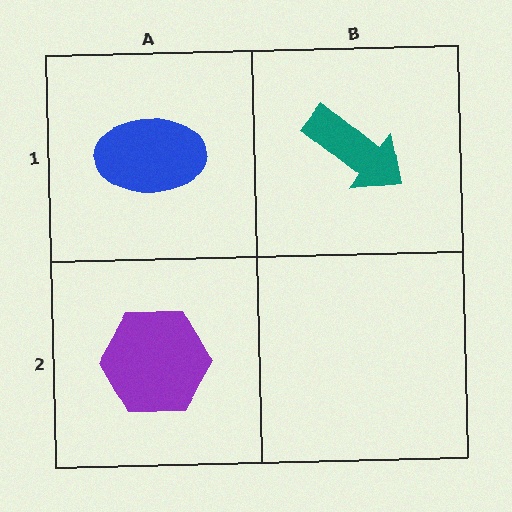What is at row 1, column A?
A blue ellipse.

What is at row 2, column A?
A purple hexagon.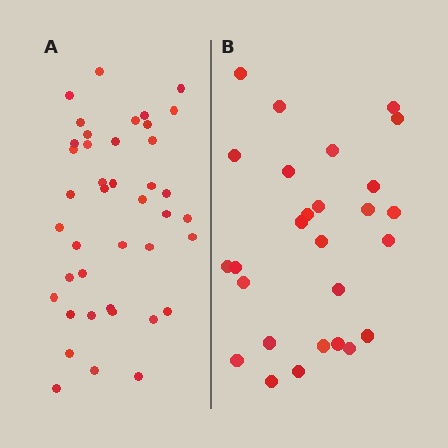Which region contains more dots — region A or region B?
Region A (the left region) has more dots.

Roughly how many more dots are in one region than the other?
Region A has approximately 15 more dots than region B.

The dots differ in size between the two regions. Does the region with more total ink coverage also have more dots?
No. Region B has more total ink coverage because its dots are larger, but region A actually contains more individual dots. Total area can be misleading — the number of items is what matters here.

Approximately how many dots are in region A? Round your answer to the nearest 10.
About 40 dots. (The exact count is 41, which rounds to 40.)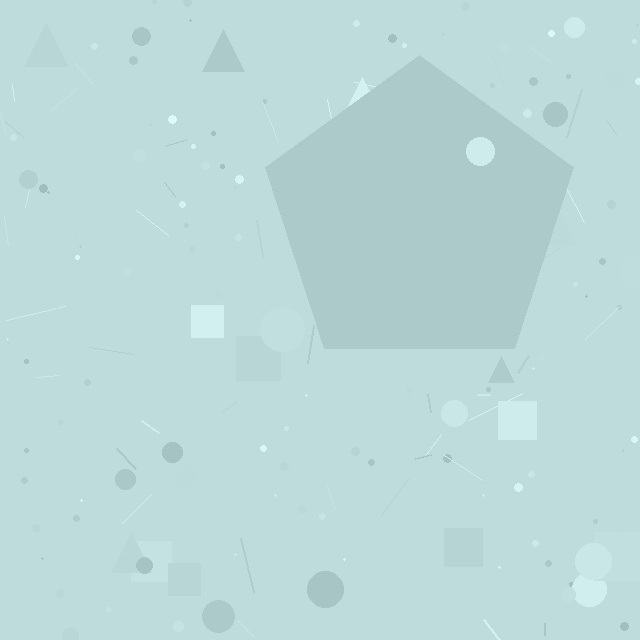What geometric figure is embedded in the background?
A pentagon is embedded in the background.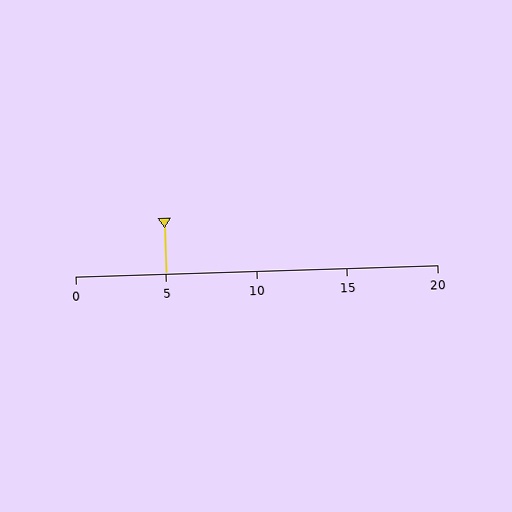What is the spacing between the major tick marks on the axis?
The major ticks are spaced 5 apart.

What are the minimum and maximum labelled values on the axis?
The axis runs from 0 to 20.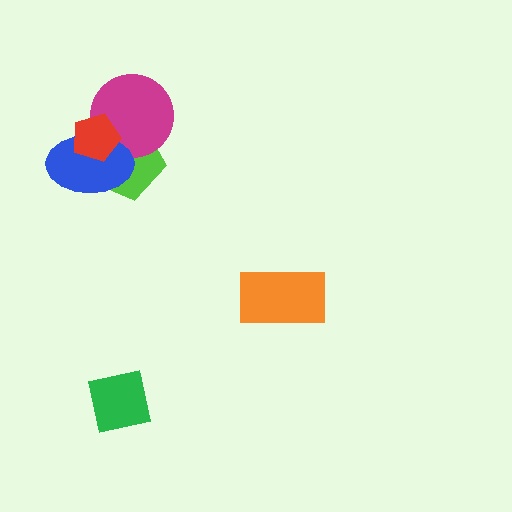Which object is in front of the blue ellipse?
The red pentagon is in front of the blue ellipse.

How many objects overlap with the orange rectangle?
0 objects overlap with the orange rectangle.